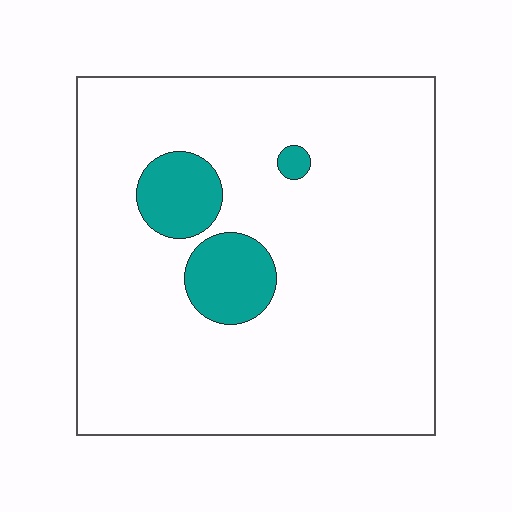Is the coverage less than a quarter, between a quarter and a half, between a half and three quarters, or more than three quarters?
Less than a quarter.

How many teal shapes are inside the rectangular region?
3.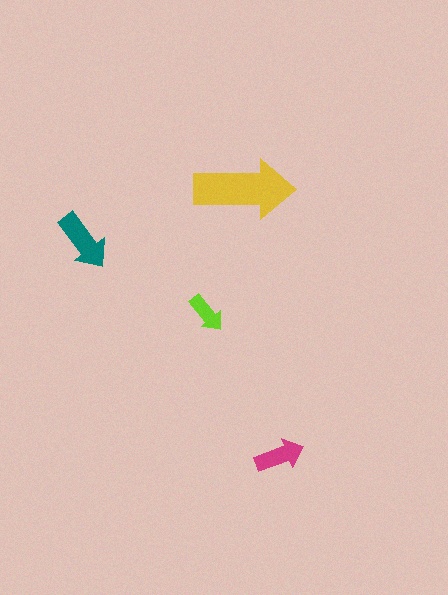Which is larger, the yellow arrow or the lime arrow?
The yellow one.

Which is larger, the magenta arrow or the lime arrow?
The magenta one.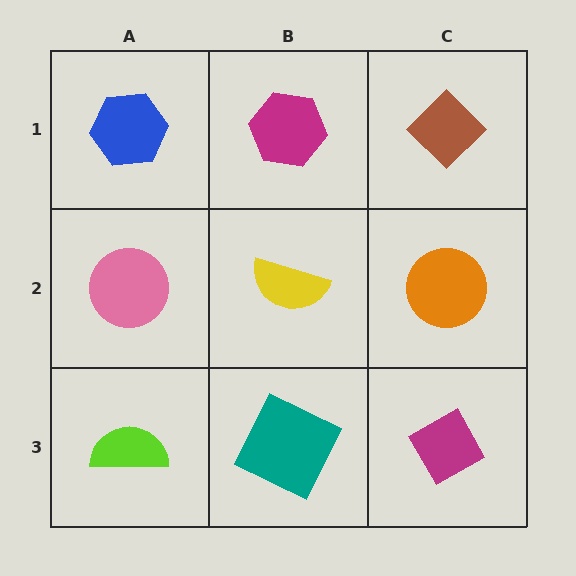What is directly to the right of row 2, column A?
A yellow semicircle.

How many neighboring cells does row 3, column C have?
2.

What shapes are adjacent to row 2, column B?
A magenta hexagon (row 1, column B), a teal square (row 3, column B), a pink circle (row 2, column A), an orange circle (row 2, column C).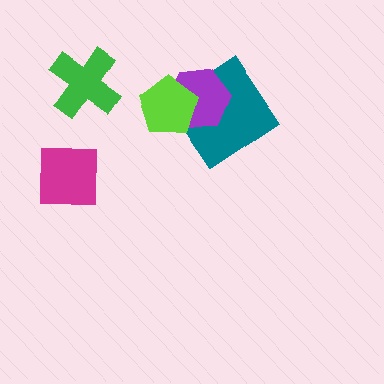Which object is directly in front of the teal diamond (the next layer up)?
The purple hexagon is directly in front of the teal diamond.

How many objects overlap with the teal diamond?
2 objects overlap with the teal diamond.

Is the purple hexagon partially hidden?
Yes, it is partially covered by another shape.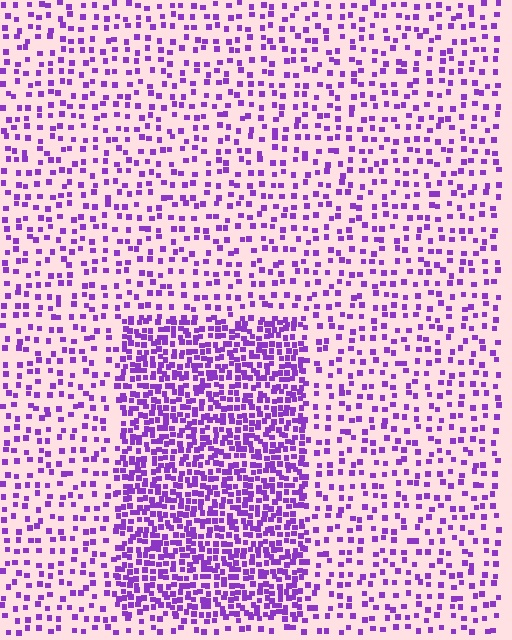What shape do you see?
I see a rectangle.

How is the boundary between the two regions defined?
The boundary is defined by a change in element density (approximately 2.5x ratio). All elements are the same color, size, and shape.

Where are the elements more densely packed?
The elements are more densely packed inside the rectangle boundary.